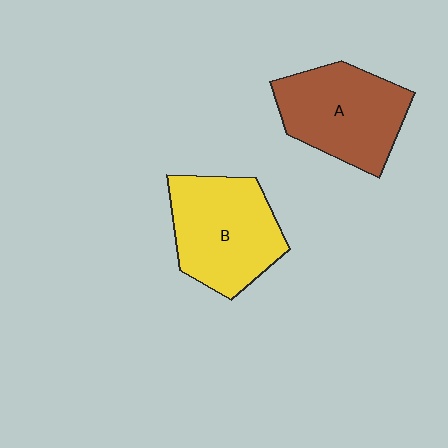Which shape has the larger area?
Shape B (yellow).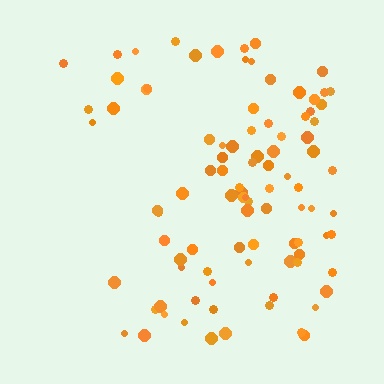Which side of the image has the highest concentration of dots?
The right.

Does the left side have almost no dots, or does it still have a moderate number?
Still a moderate number, just noticeably fewer than the right.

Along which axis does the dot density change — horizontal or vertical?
Horizontal.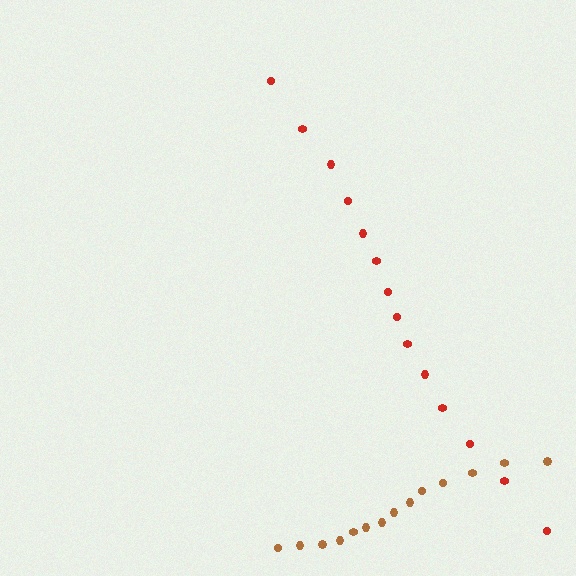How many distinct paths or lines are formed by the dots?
There are 2 distinct paths.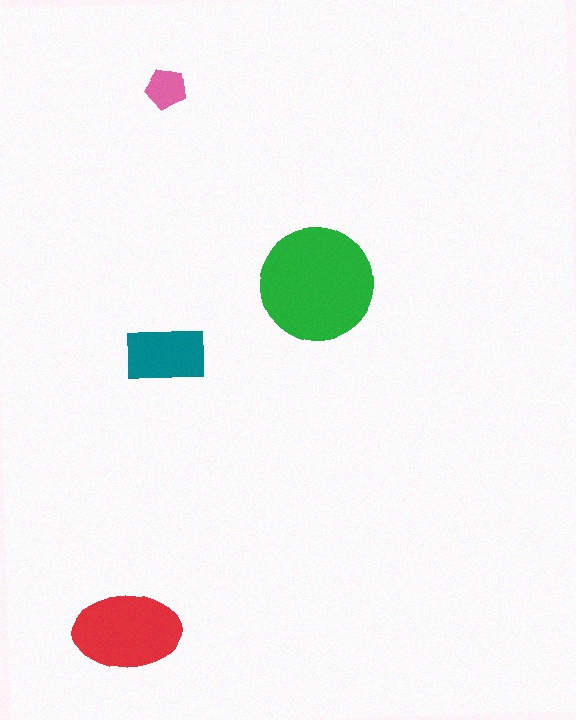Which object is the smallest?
The pink pentagon.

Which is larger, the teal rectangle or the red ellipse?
The red ellipse.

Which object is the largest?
The green circle.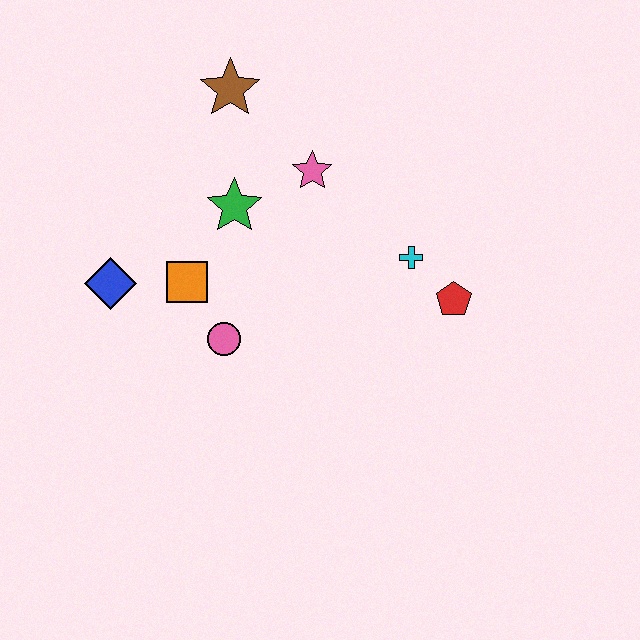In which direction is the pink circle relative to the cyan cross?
The pink circle is to the left of the cyan cross.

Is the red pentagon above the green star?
No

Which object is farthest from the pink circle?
The brown star is farthest from the pink circle.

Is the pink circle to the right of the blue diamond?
Yes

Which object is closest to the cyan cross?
The red pentagon is closest to the cyan cross.